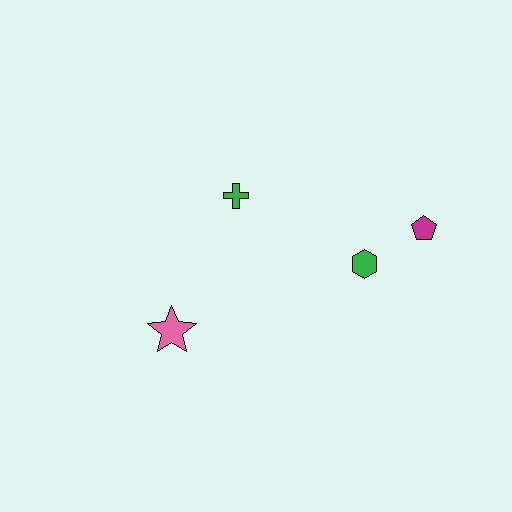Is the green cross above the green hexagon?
Yes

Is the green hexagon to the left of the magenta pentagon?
Yes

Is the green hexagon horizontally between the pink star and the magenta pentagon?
Yes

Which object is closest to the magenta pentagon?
The green hexagon is closest to the magenta pentagon.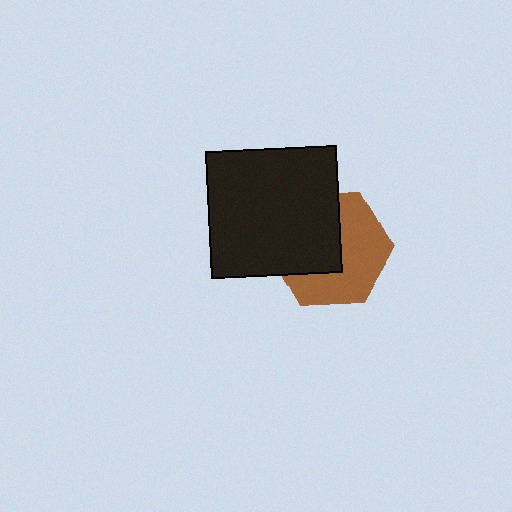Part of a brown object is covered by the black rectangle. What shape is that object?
It is a hexagon.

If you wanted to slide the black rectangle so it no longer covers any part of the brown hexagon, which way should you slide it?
Slide it toward the upper-left — that is the most direct way to separate the two shapes.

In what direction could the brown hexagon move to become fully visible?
The brown hexagon could move toward the lower-right. That would shift it out from behind the black rectangle entirely.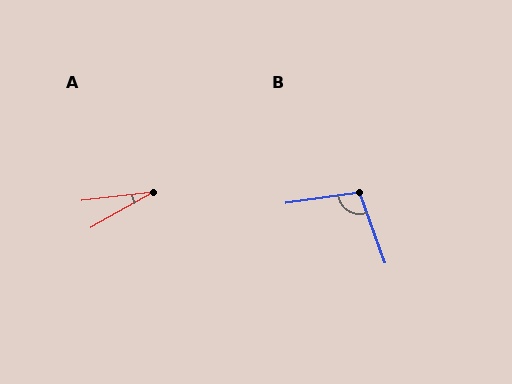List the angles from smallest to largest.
A (23°), B (102°).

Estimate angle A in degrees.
Approximately 23 degrees.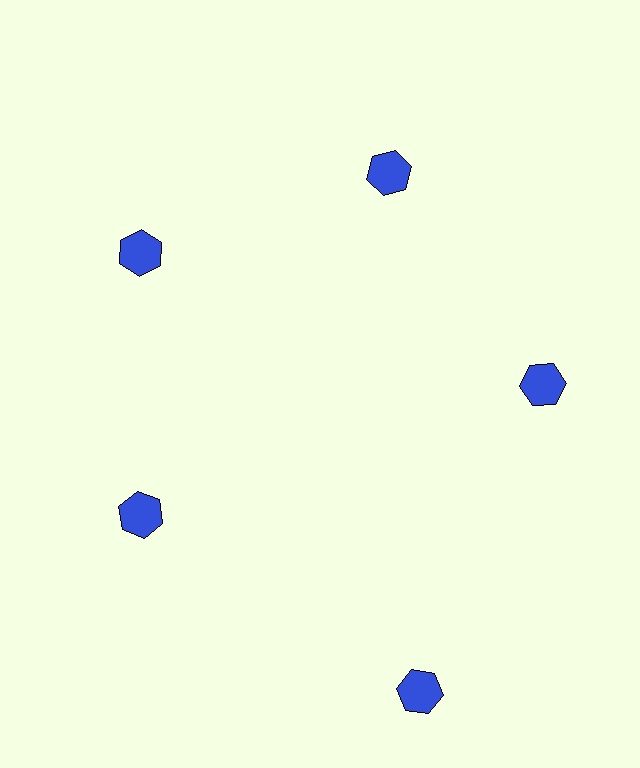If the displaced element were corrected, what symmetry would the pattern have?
It would have 5-fold rotational symmetry — the pattern would map onto itself every 72 degrees.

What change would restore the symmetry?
The symmetry would be restored by moving it inward, back onto the ring so that all 5 hexagons sit at equal angles and equal distance from the center.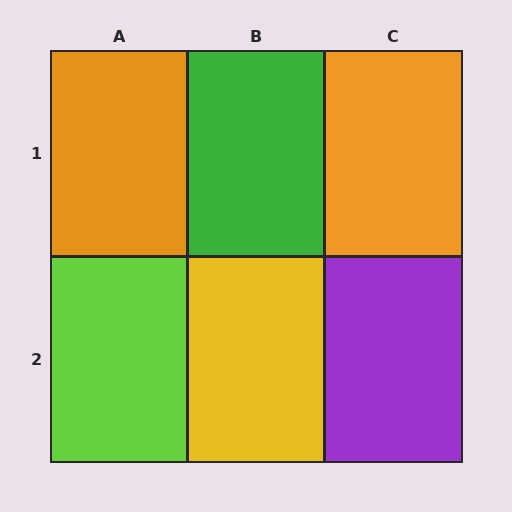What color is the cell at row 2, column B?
Yellow.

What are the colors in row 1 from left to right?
Orange, green, orange.